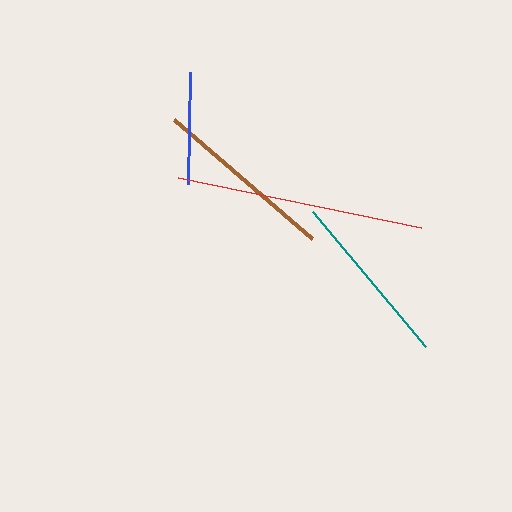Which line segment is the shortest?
The blue line is the shortest at approximately 112 pixels.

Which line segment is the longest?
The red line is the longest at approximately 248 pixels.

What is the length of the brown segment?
The brown segment is approximately 183 pixels long.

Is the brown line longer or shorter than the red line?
The red line is longer than the brown line.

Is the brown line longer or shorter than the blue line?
The brown line is longer than the blue line.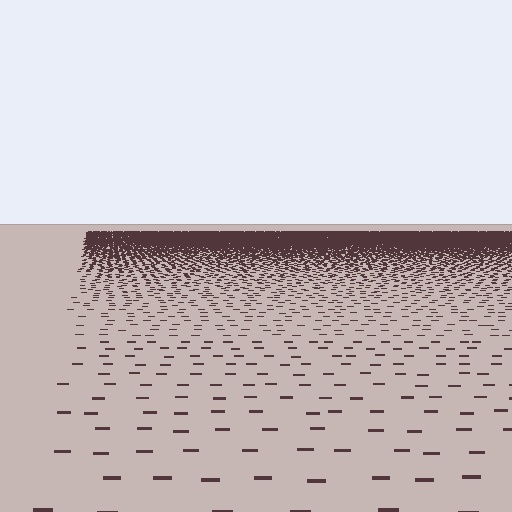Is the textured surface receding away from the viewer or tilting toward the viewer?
The surface is receding away from the viewer. Texture elements get smaller and denser toward the top.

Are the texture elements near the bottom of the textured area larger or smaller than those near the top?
Larger. Near the bottom, elements are closer to the viewer and appear at a bigger on-screen size.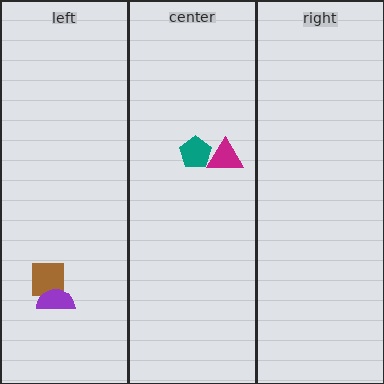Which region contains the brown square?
The left region.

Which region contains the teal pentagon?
The center region.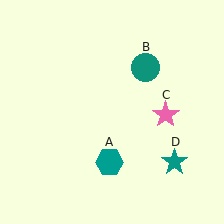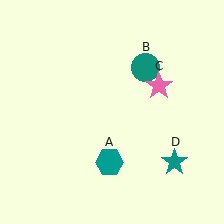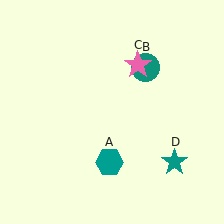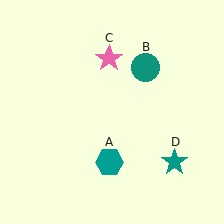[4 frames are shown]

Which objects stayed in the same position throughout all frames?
Teal hexagon (object A) and teal circle (object B) and teal star (object D) remained stationary.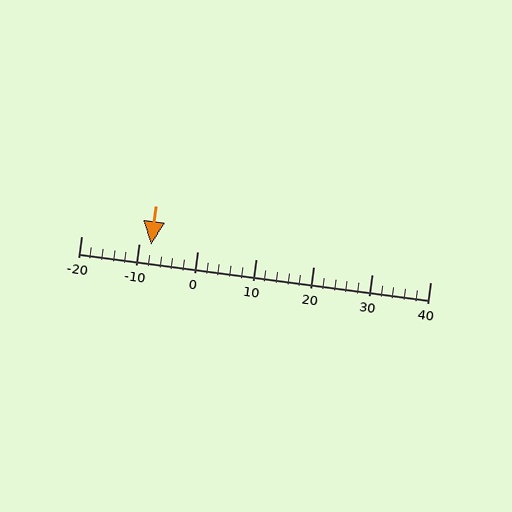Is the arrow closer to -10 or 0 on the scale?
The arrow is closer to -10.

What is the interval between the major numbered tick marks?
The major tick marks are spaced 10 units apart.